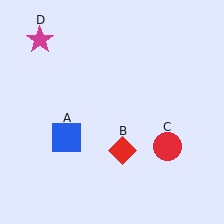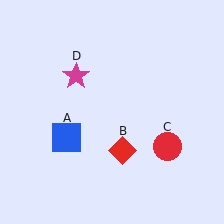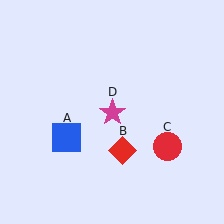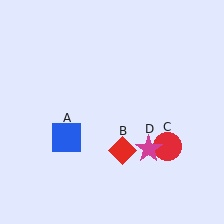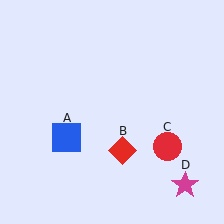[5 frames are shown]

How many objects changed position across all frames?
1 object changed position: magenta star (object D).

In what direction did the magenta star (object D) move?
The magenta star (object D) moved down and to the right.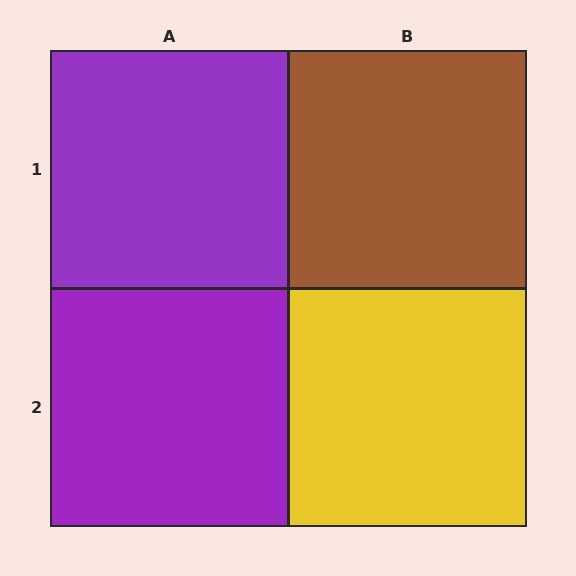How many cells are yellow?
1 cell is yellow.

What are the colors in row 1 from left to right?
Purple, brown.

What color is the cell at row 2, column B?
Yellow.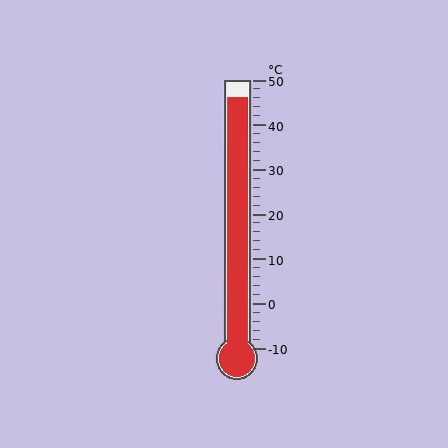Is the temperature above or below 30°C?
The temperature is above 30°C.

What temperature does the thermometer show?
The thermometer shows approximately 46°C.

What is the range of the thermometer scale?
The thermometer scale ranges from -10°C to 50°C.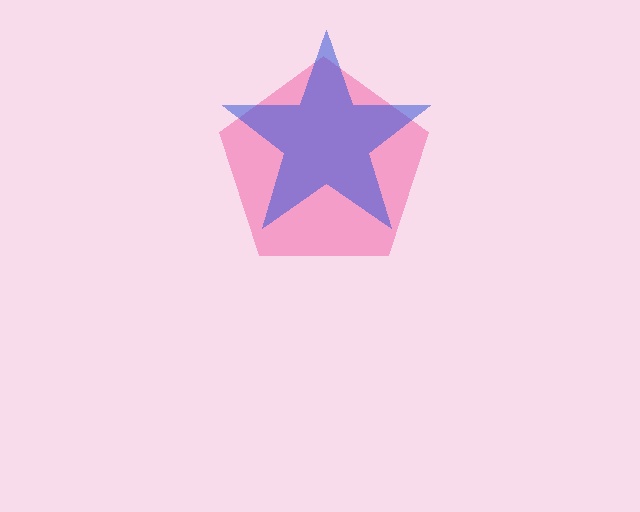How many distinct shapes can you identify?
There are 2 distinct shapes: a pink pentagon, a blue star.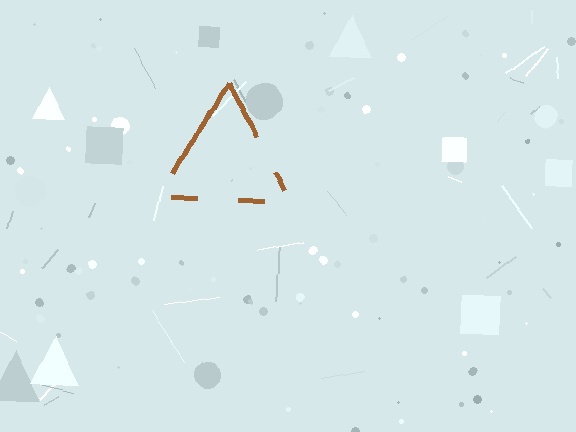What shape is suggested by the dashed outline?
The dashed outline suggests a triangle.